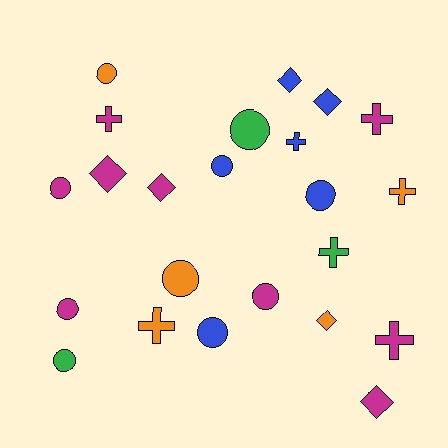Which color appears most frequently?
Magenta, with 9 objects.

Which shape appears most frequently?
Circle, with 10 objects.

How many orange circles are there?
There are 2 orange circles.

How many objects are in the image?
There are 23 objects.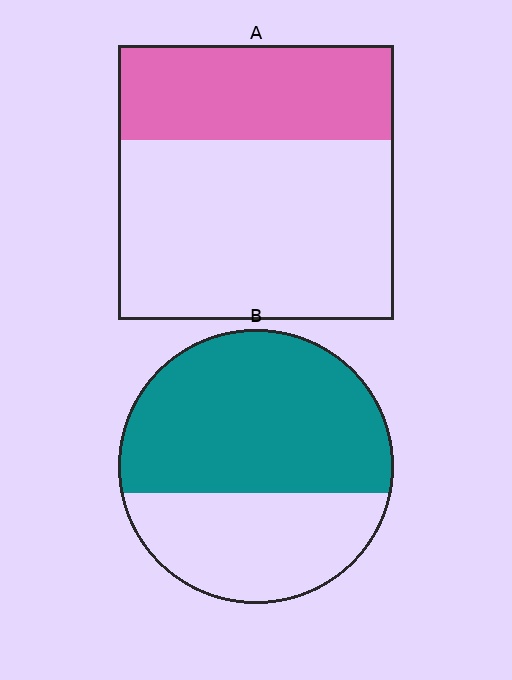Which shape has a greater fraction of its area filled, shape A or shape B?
Shape B.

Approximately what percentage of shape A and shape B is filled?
A is approximately 35% and B is approximately 60%.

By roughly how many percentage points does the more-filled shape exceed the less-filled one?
By roughly 30 percentage points (B over A).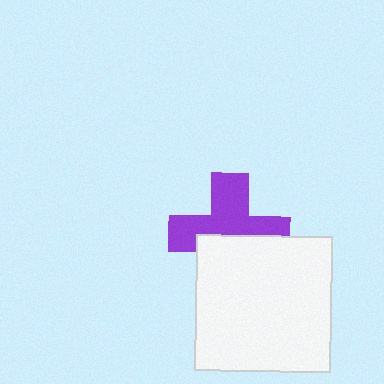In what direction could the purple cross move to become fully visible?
The purple cross could move up. That would shift it out from behind the white square entirely.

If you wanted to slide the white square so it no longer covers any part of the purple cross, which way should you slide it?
Slide it down — that is the most direct way to separate the two shapes.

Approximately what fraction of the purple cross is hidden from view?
Roughly 43% of the purple cross is hidden behind the white square.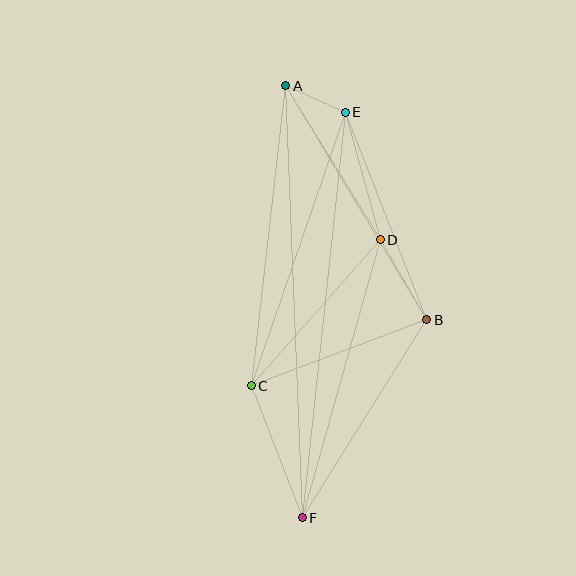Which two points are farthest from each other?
Points A and F are farthest from each other.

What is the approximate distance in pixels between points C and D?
The distance between C and D is approximately 195 pixels.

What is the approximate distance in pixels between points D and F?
The distance between D and F is approximately 289 pixels.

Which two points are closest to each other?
Points A and E are closest to each other.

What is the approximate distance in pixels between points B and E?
The distance between B and E is approximately 223 pixels.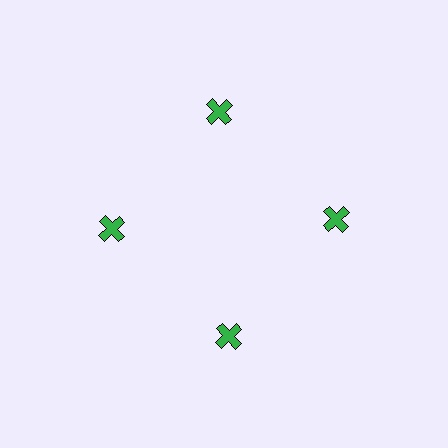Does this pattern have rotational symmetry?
Yes, this pattern has 4-fold rotational symmetry. It looks the same after rotating 90 degrees around the center.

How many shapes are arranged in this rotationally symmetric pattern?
There are 4 shapes, arranged in 4 groups of 1.